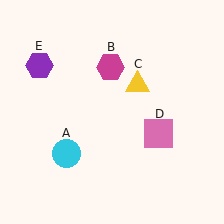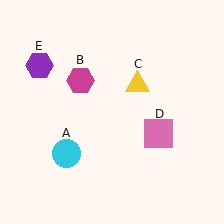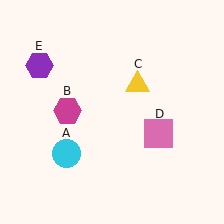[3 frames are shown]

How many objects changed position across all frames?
1 object changed position: magenta hexagon (object B).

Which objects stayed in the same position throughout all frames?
Cyan circle (object A) and yellow triangle (object C) and pink square (object D) and purple hexagon (object E) remained stationary.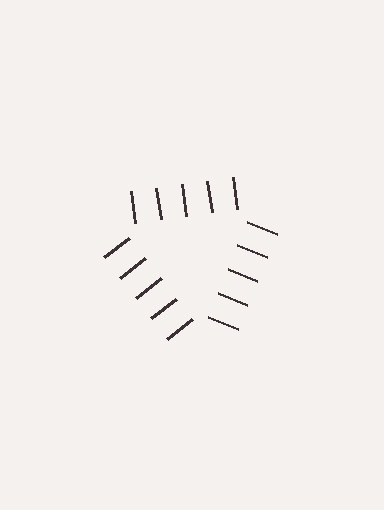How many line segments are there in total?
15 — 5 along each of the 3 edges.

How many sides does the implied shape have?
3 sides — the line-ends trace a triangle.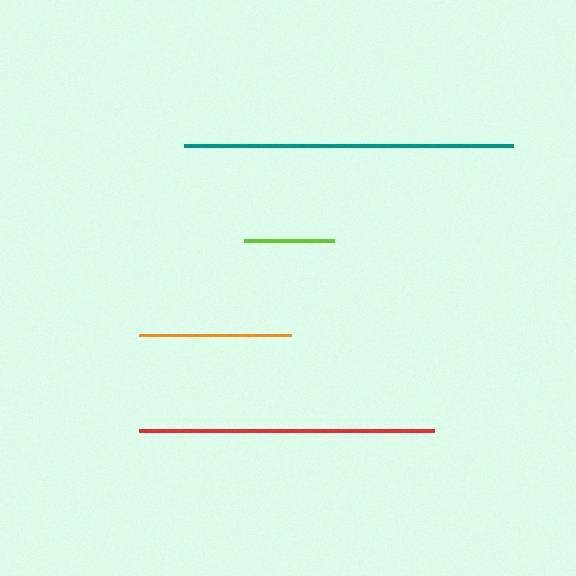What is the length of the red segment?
The red segment is approximately 294 pixels long.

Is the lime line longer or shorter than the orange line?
The orange line is longer than the lime line.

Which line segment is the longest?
The teal line is the longest at approximately 329 pixels.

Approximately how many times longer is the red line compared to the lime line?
The red line is approximately 3.3 times the length of the lime line.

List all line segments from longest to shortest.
From longest to shortest: teal, red, orange, lime.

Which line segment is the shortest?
The lime line is the shortest at approximately 90 pixels.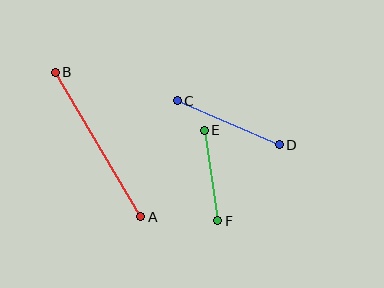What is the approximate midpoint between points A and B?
The midpoint is at approximately (98, 145) pixels.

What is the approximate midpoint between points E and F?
The midpoint is at approximately (211, 175) pixels.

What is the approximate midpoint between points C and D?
The midpoint is at approximately (228, 123) pixels.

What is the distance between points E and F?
The distance is approximately 91 pixels.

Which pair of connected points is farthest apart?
Points A and B are farthest apart.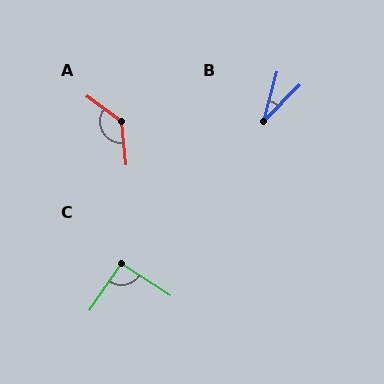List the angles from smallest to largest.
B (31°), C (92°), A (132°).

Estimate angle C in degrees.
Approximately 92 degrees.